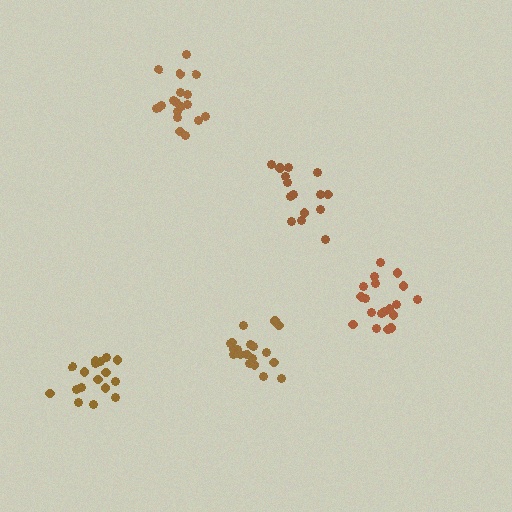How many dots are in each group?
Group 1: 19 dots, Group 2: 19 dots, Group 3: 20 dots, Group 4: 15 dots, Group 5: 17 dots (90 total).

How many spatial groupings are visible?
There are 5 spatial groupings.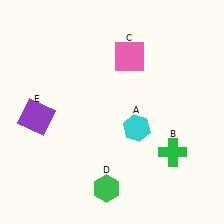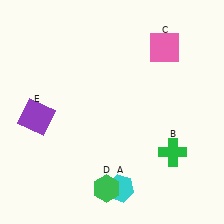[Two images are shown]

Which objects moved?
The objects that moved are: the cyan hexagon (A), the pink square (C).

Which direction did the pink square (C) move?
The pink square (C) moved right.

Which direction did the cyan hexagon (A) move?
The cyan hexagon (A) moved down.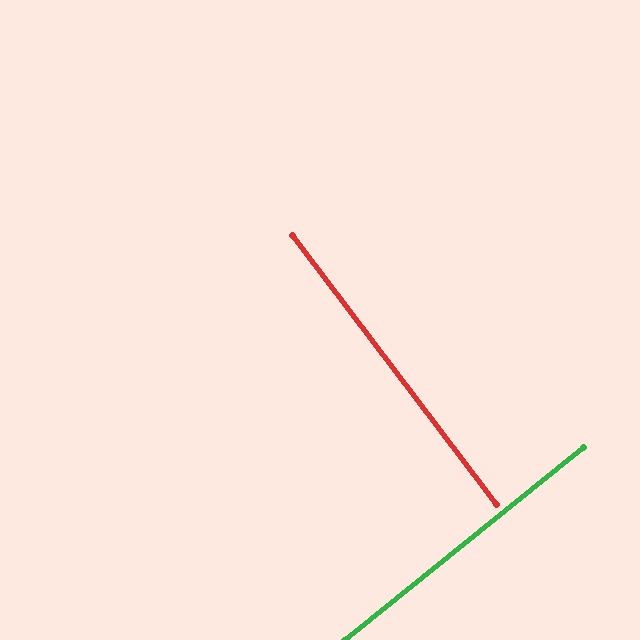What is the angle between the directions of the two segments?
Approximately 88 degrees.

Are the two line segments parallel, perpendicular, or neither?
Perpendicular — they meet at approximately 88°.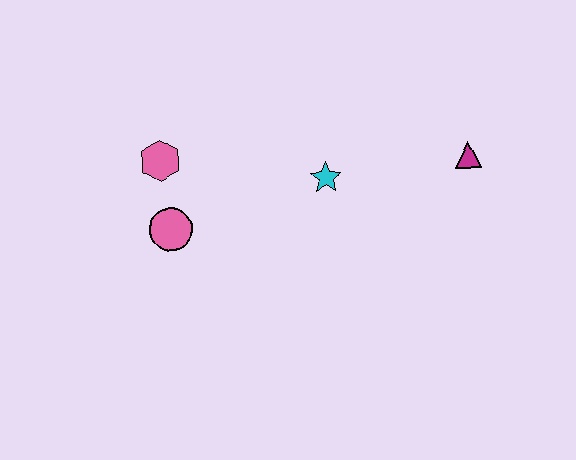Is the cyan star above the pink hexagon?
No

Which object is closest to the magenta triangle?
The cyan star is closest to the magenta triangle.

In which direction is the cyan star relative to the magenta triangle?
The cyan star is to the left of the magenta triangle.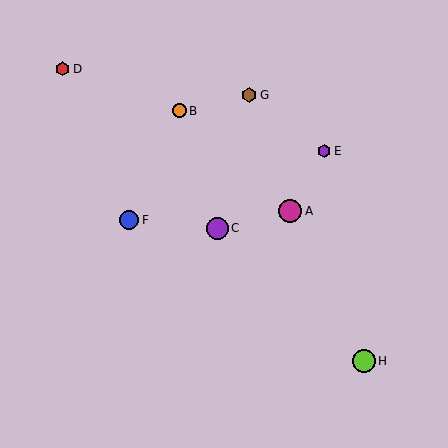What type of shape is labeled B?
Shape B is an orange circle.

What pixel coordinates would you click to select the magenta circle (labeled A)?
Click at (290, 211) to select the magenta circle A.